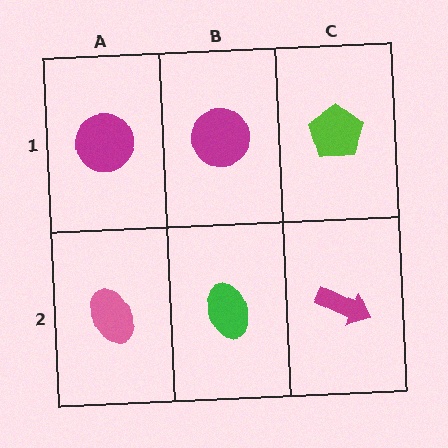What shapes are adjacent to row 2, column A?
A magenta circle (row 1, column A), a green ellipse (row 2, column B).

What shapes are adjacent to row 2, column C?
A lime pentagon (row 1, column C), a green ellipse (row 2, column B).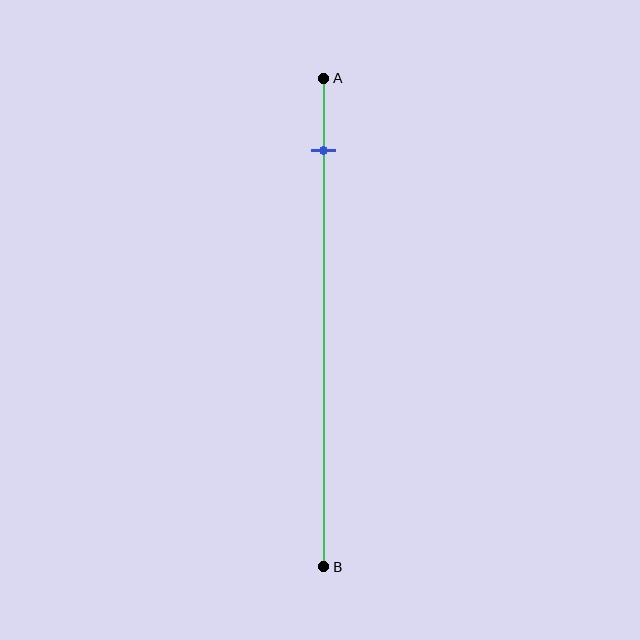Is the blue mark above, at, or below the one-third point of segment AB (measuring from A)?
The blue mark is above the one-third point of segment AB.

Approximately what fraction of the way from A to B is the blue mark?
The blue mark is approximately 15% of the way from A to B.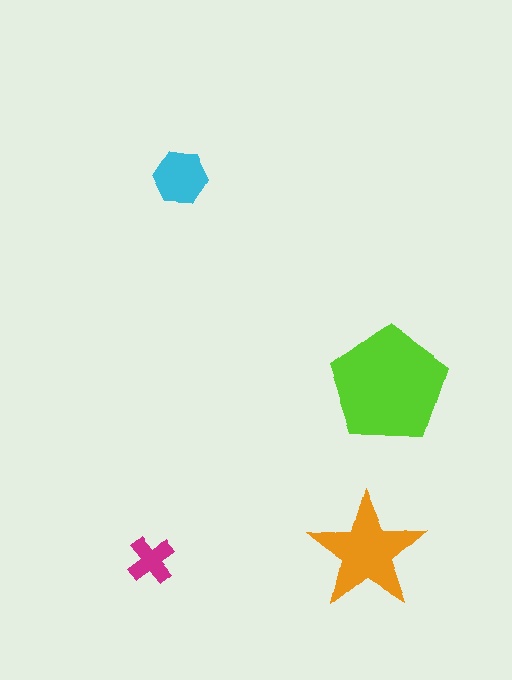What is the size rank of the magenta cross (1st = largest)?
4th.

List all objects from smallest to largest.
The magenta cross, the cyan hexagon, the orange star, the lime pentagon.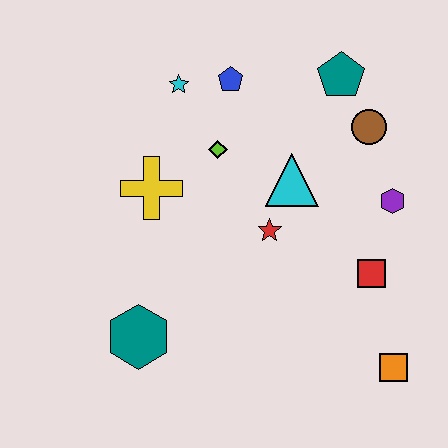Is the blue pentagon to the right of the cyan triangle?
No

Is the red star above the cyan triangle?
No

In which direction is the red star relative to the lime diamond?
The red star is below the lime diamond.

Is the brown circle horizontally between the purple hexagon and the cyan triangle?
Yes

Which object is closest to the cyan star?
The blue pentagon is closest to the cyan star.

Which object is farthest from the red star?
The orange square is farthest from the red star.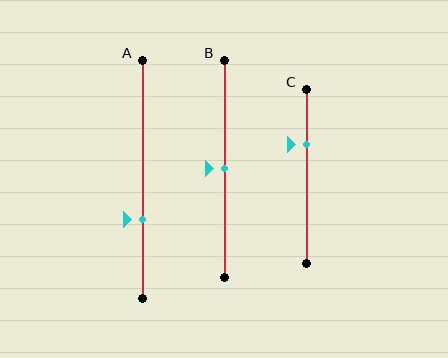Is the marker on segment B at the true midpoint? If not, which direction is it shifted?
Yes, the marker on segment B is at the true midpoint.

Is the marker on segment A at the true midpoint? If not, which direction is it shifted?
No, the marker on segment A is shifted downward by about 17% of the segment length.